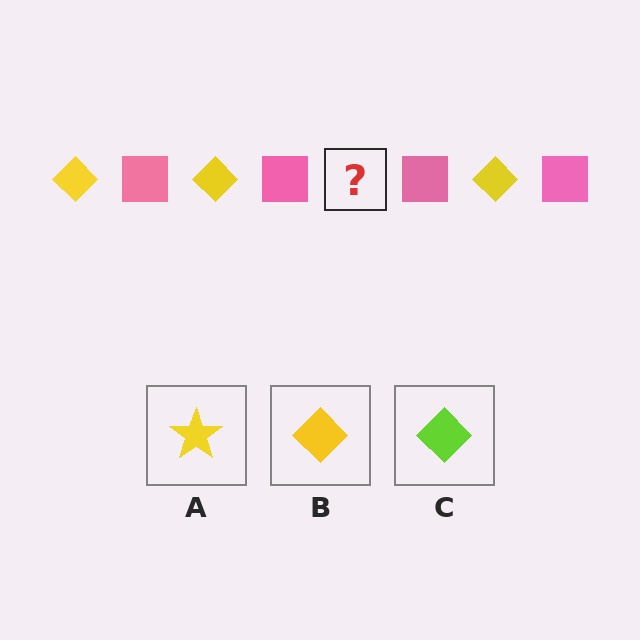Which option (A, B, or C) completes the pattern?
B.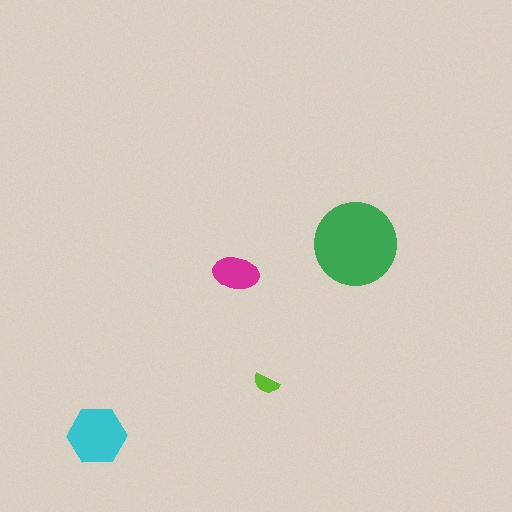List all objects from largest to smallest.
The green circle, the cyan hexagon, the magenta ellipse, the lime semicircle.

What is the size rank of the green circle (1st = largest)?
1st.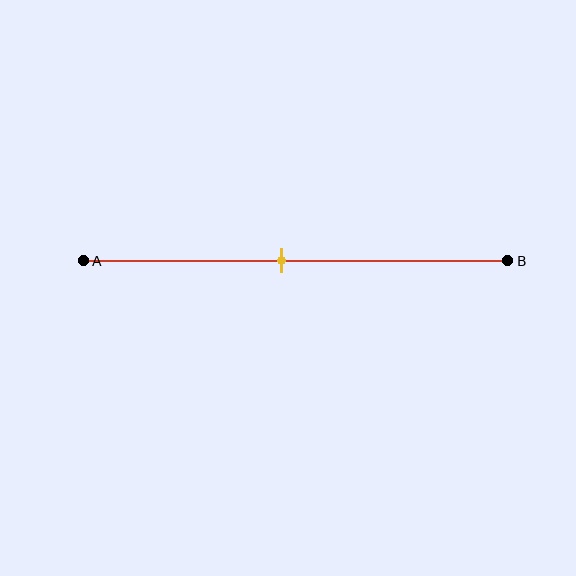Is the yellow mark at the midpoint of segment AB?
No, the mark is at about 45% from A, not at the 50% midpoint.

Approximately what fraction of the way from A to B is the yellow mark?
The yellow mark is approximately 45% of the way from A to B.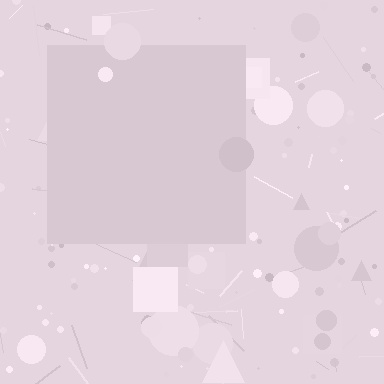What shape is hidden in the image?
A square is hidden in the image.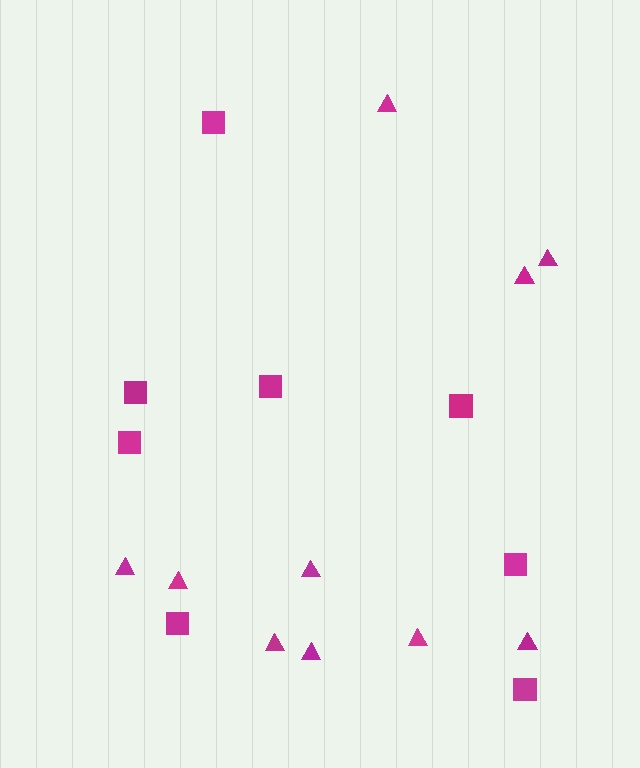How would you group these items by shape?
There are 2 groups: one group of triangles (10) and one group of squares (8).